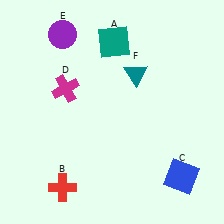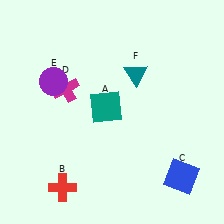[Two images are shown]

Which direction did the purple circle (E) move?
The purple circle (E) moved down.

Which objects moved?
The objects that moved are: the teal square (A), the purple circle (E).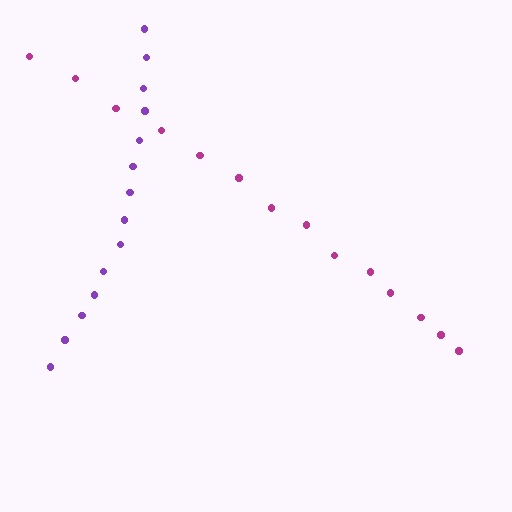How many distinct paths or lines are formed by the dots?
There are 2 distinct paths.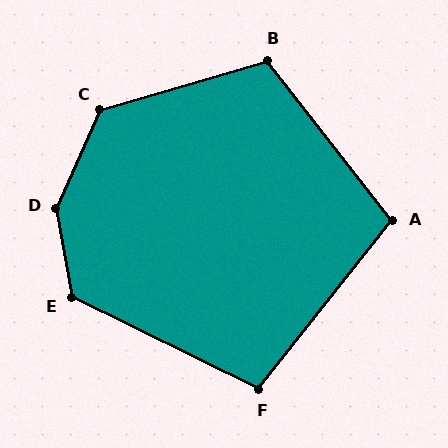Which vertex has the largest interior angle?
D, at approximately 146 degrees.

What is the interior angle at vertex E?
Approximately 126 degrees (obtuse).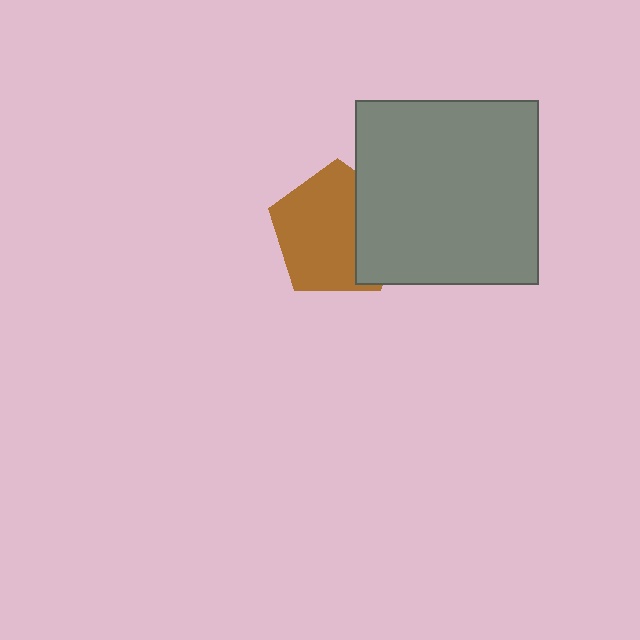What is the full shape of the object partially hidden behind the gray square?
The partially hidden object is a brown pentagon.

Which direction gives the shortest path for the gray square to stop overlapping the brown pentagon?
Moving right gives the shortest separation.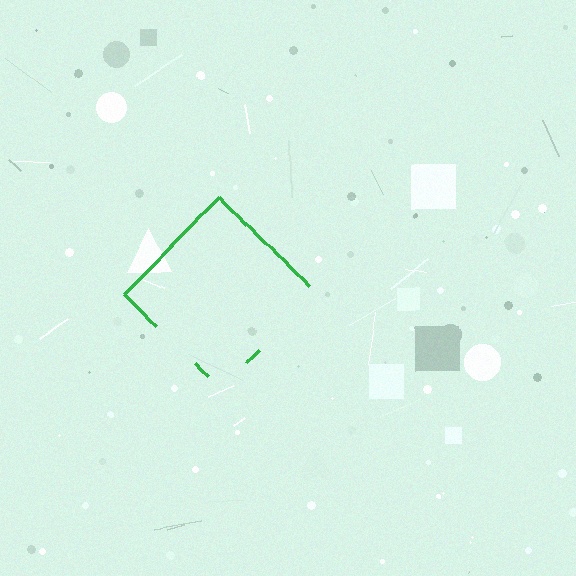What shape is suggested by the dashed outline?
The dashed outline suggests a diamond.